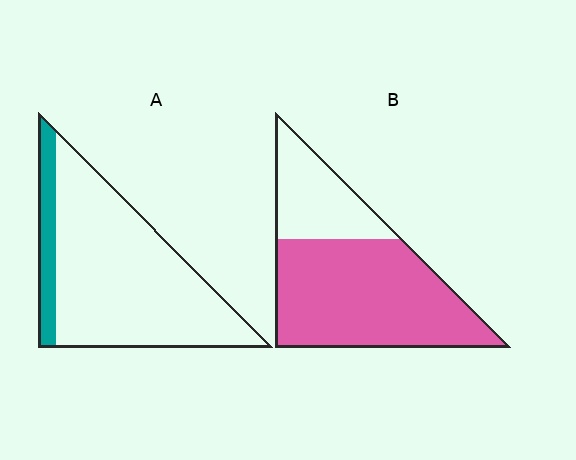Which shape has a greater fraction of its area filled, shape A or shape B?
Shape B.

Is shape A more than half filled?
No.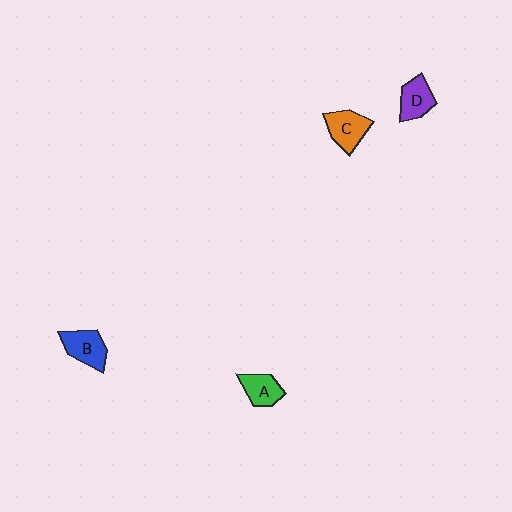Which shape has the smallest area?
Shape A (green).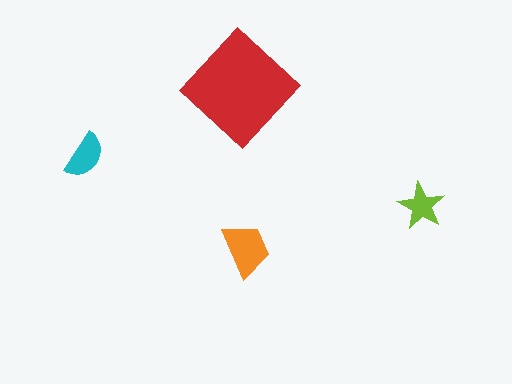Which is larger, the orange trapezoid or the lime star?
The orange trapezoid.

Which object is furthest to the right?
The lime star is rightmost.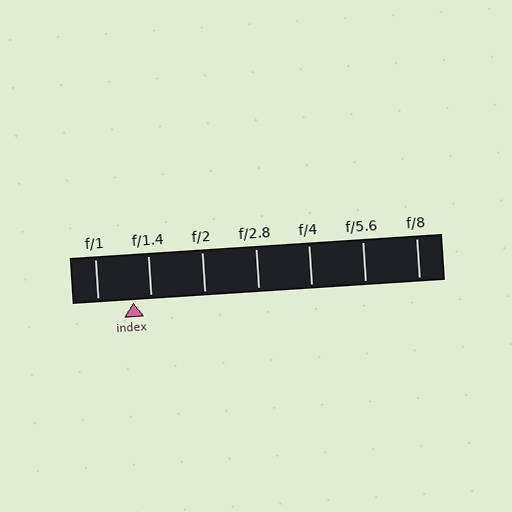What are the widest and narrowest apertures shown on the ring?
The widest aperture shown is f/1 and the narrowest is f/8.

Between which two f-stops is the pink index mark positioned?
The index mark is between f/1 and f/1.4.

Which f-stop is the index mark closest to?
The index mark is closest to f/1.4.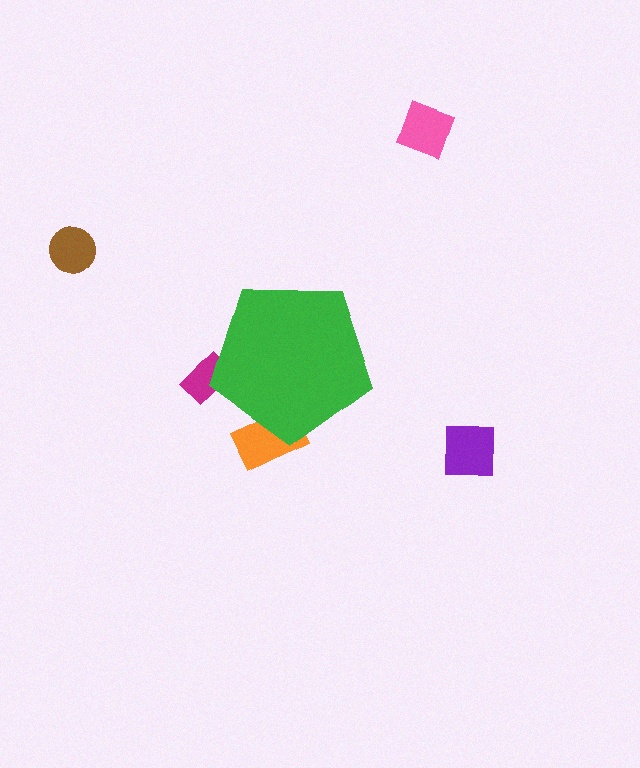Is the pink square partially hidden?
No, the pink square is fully visible.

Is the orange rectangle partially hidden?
Yes, the orange rectangle is partially hidden behind the green pentagon.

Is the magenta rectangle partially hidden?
Yes, the magenta rectangle is partially hidden behind the green pentagon.